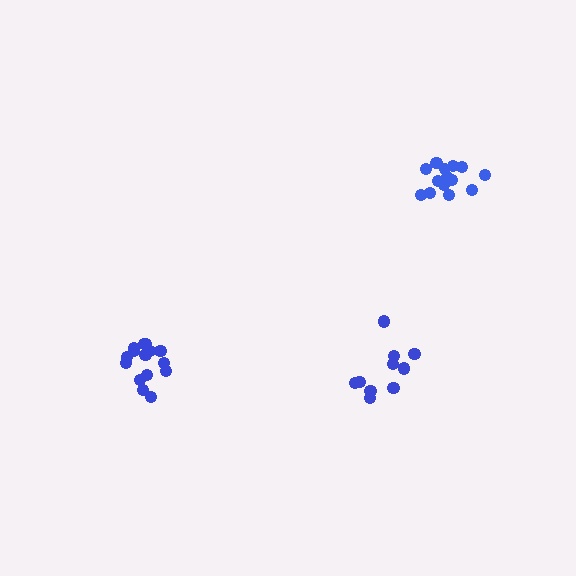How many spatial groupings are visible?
There are 3 spatial groupings.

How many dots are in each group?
Group 1: 10 dots, Group 2: 15 dots, Group 3: 15 dots (40 total).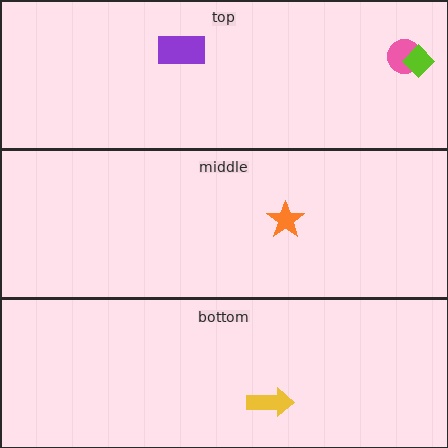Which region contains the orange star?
The middle region.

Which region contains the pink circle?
The top region.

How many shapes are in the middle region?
1.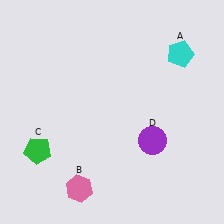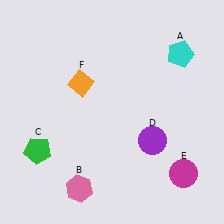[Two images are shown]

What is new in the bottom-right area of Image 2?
A magenta circle (E) was added in the bottom-right area of Image 2.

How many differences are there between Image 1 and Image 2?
There are 2 differences between the two images.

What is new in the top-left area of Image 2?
An orange diamond (F) was added in the top-left area of Image 2.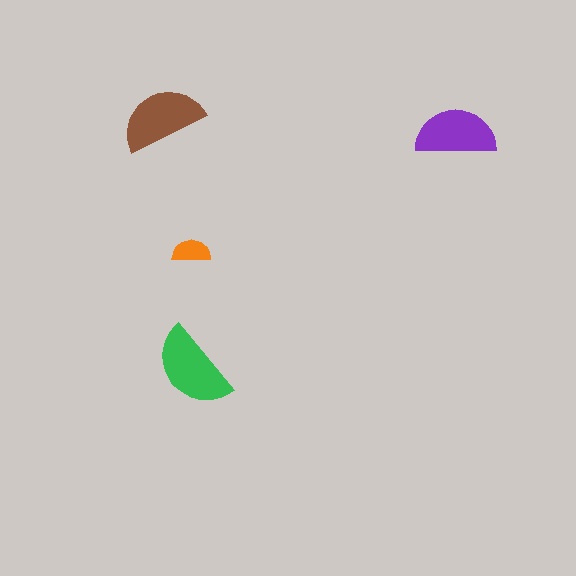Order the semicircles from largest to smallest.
the green one, the brown one, the purple one, the orange one.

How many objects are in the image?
There are 4 objects in the image.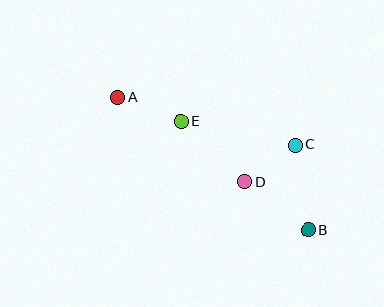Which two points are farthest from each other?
Points A and B are farthest from each other.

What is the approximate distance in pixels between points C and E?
The distance between C and E is approximately 116 pixels.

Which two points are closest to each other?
Points C and D are closest to each other.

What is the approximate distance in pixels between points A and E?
The distance between A and E is approximately 67 pixels.